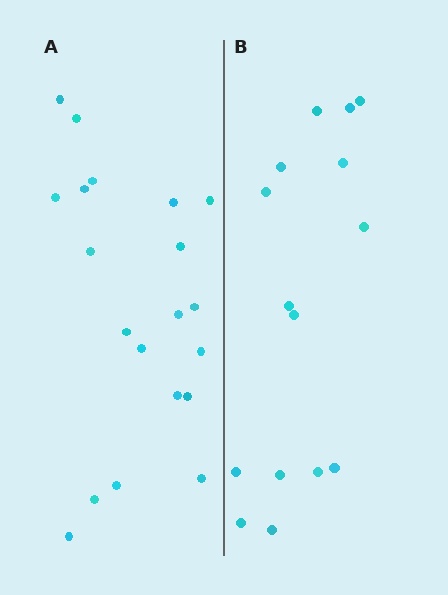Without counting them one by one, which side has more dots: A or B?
Region A (the left region) has more dots.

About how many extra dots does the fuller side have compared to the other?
Region A has about 5 more dots than region B.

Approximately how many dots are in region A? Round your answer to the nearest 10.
About 20 dots.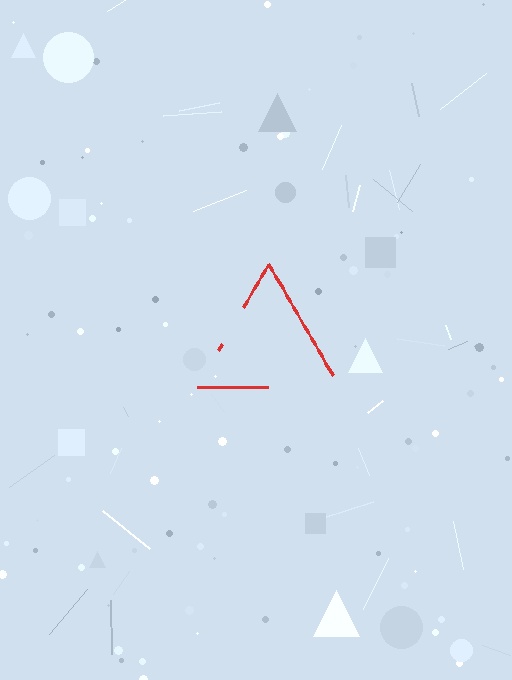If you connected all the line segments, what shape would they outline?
They would outline a triangle.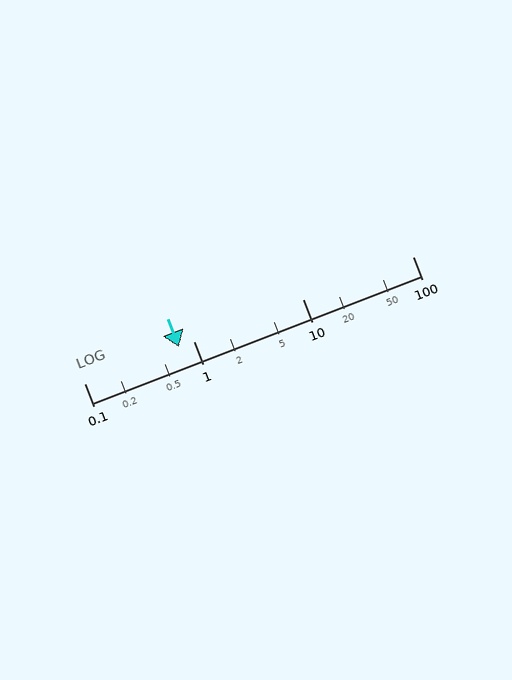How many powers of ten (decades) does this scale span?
The scale spans 3 decades, from 0.1 to 100.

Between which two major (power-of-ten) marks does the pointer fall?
The pointer is between 0.1 and 1.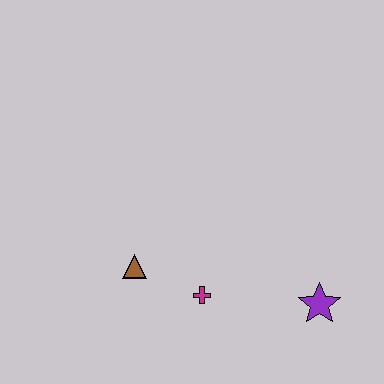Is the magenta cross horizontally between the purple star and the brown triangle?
Yes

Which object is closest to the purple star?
The magenta cross is closest to the purple star.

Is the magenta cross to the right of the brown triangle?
Yes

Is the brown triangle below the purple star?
No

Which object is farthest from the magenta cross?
The purple star is farthest from the magenta cross.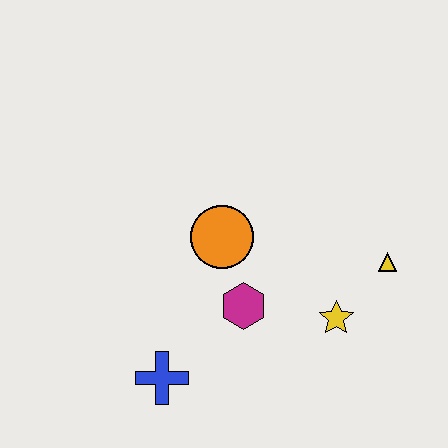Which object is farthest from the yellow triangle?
The blue cross is farthest from the yellow triangle.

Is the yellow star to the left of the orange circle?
No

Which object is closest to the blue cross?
The magenta hexagon is closest to the blue cross.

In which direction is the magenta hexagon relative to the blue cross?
The magenta hexagon is to the right of the blue cross.